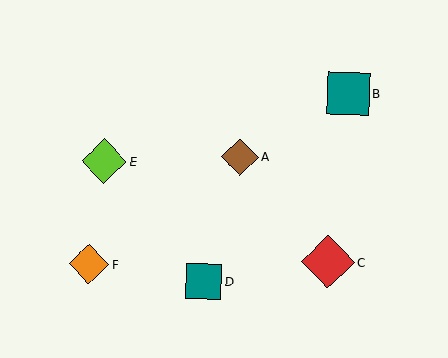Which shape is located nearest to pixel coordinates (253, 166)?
The brown diamond (labeled A) at (240, 157) is nearest to that location.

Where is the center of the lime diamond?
The center of the lime diamond is at (104, 161).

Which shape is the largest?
The red diamond (labeled C) is the largest.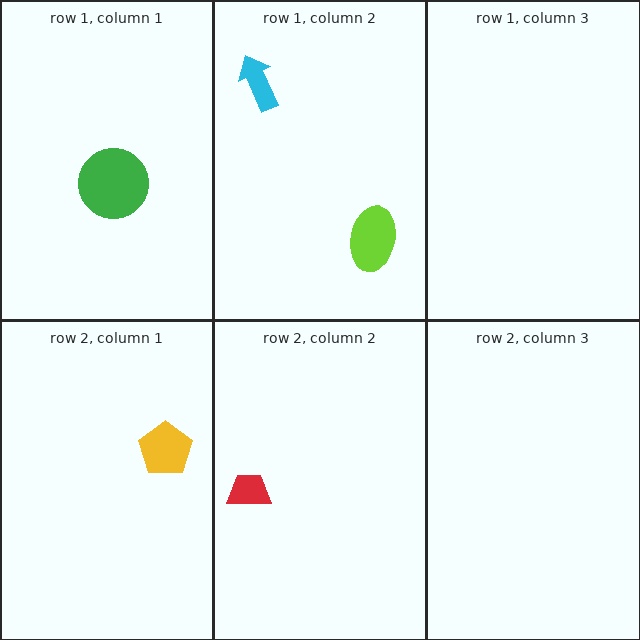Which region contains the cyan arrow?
The row 1, column 2 region.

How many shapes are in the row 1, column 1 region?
1.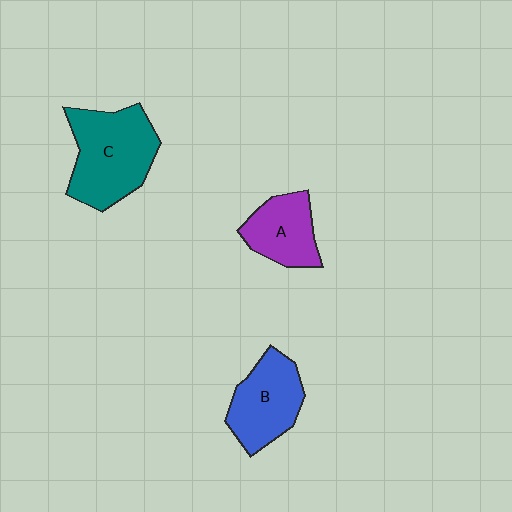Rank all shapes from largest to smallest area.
From largest to smallest: C (teal), B (blue), A (purple).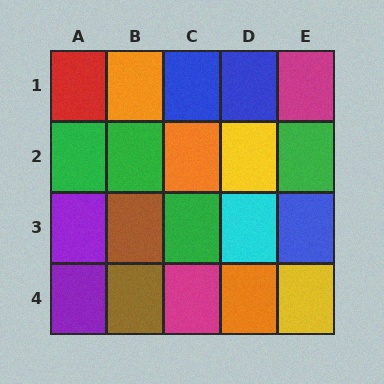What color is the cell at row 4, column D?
Orange.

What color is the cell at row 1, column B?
Orange.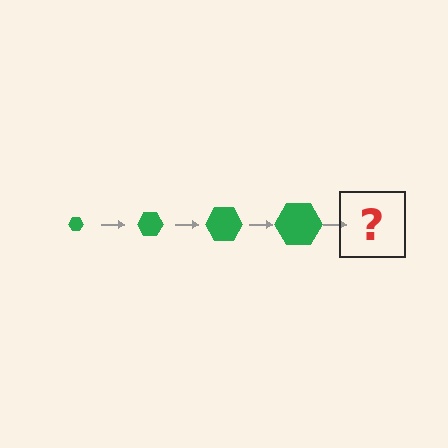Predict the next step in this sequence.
The next step is a green hexagon, larger than the previous one.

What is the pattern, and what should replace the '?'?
The pattern is that the hexagon gets progressively larger each step. The '?' should be a green hexagon, larger than the previous one.